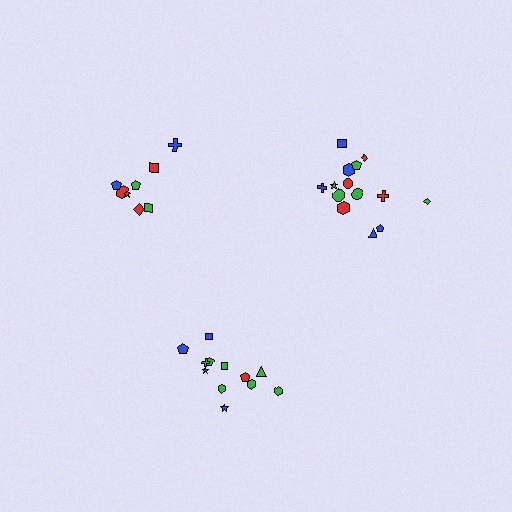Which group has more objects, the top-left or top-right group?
The top-right group.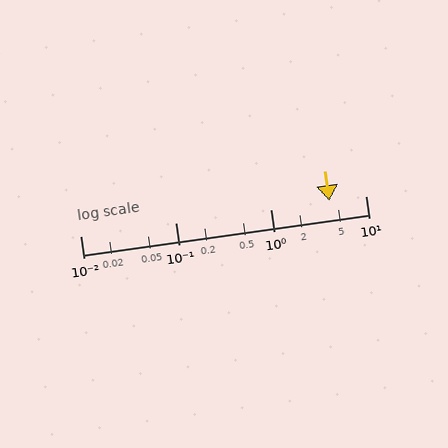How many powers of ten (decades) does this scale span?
The scale spans 3 decades, from 0.01 to 10.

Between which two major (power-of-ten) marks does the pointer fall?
The pointer is between 1 and 10.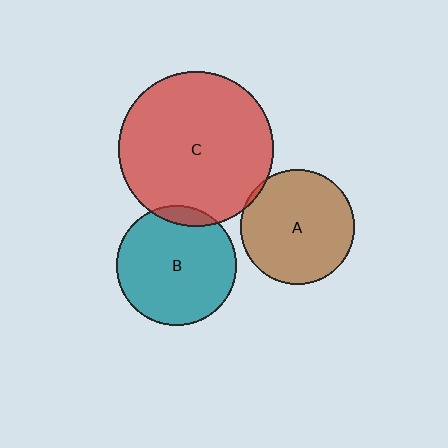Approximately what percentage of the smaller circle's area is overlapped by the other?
Approximately 5%.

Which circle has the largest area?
Circle C (red).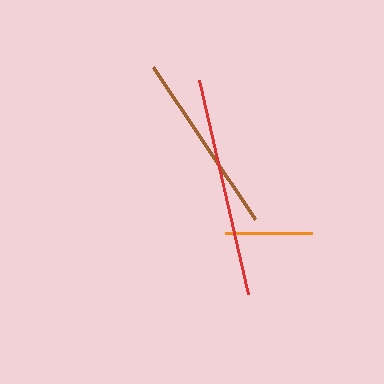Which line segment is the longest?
The red line is the longest at approximately 219 pixels.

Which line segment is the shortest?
The orange line is the shortest at approximately 87 pixels.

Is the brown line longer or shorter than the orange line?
The brown line is longer than the orange line.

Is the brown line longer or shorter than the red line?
The red line is longer than the brown line.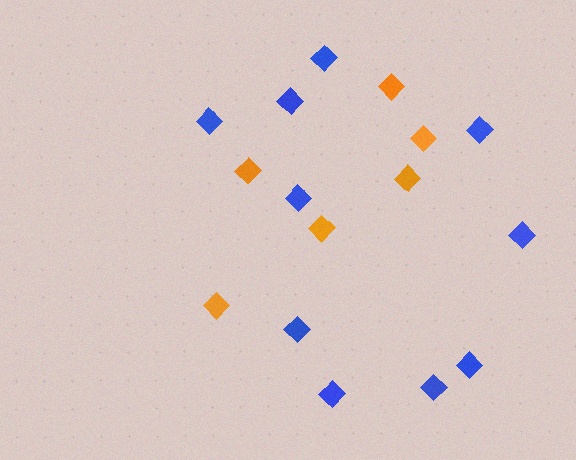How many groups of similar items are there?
There are 2 groups: one group of orange diamonds (6) and one group of blue diamonds (10).